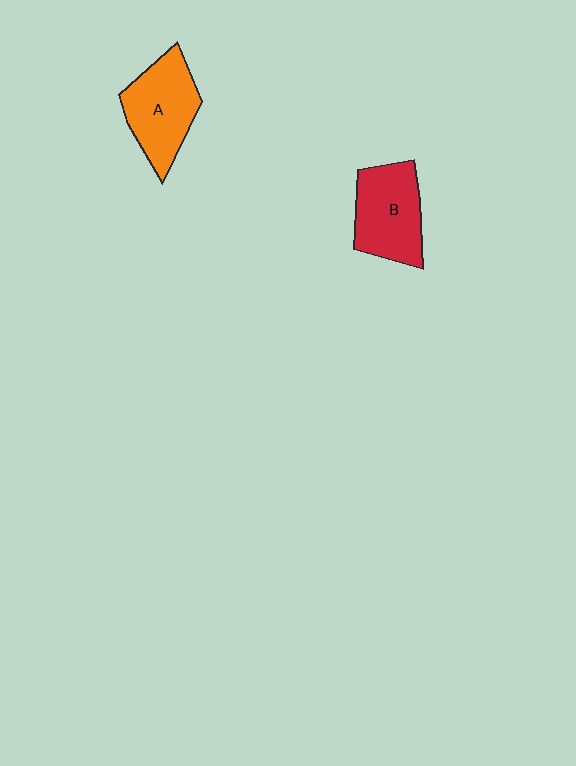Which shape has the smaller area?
Shape B (red).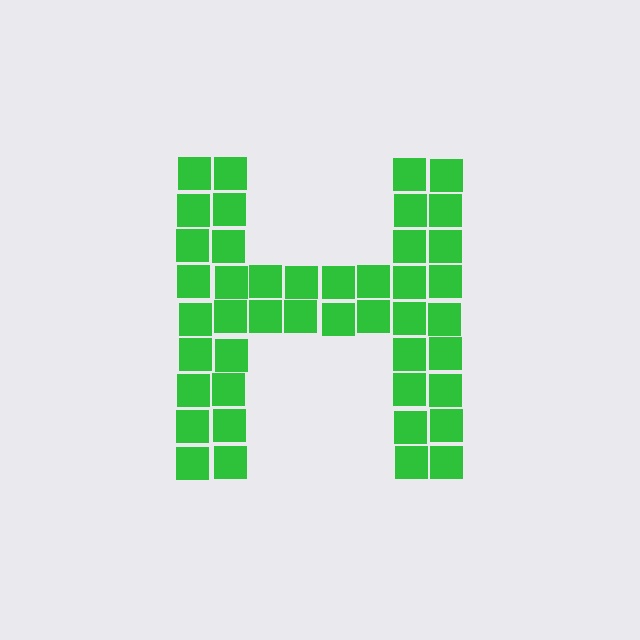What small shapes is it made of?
It is made of small squares.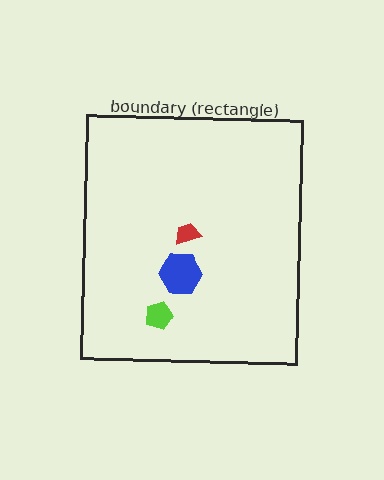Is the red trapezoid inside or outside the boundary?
Inside.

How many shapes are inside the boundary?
3 inside, 0 outside.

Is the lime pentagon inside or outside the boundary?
Inside.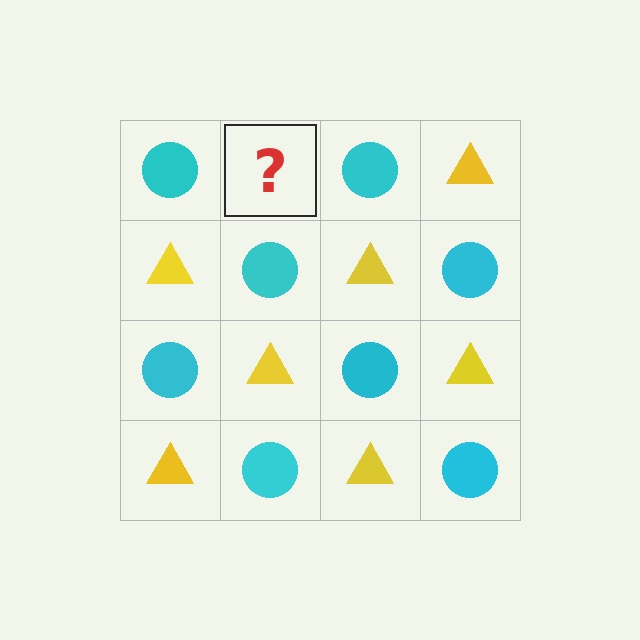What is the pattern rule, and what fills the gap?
The rule is that it alternates cyan circle and yellow triangle in a checkerboard pattern. The gap should be filled with a yellow triangle.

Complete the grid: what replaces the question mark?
The question mark should be replaced with a yellow triangle.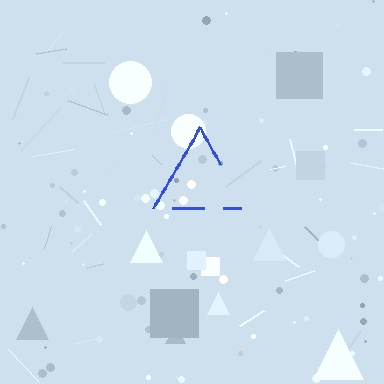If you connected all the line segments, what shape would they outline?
They would outline a triangle.